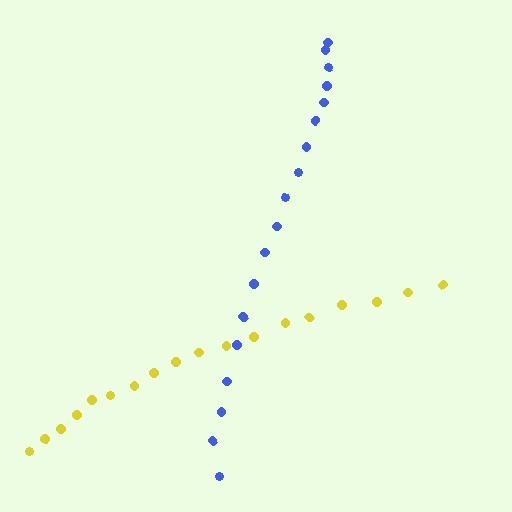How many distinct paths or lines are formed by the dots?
There are 2 distinct paths.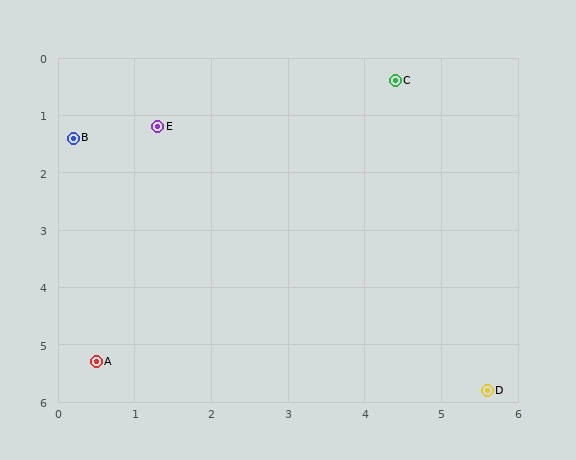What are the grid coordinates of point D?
Point D is at approximately (5.6, 5.8).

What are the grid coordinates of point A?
Point A is at approximately (0.5, 5.3).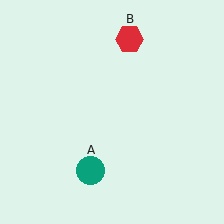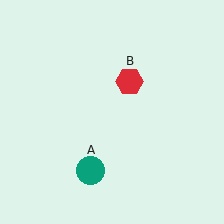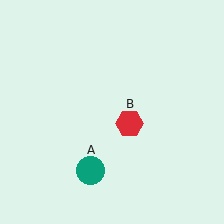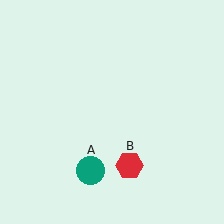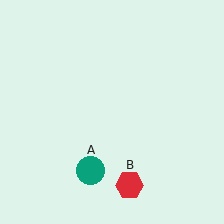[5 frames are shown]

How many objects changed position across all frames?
1 object changed position: red hexagon (object B).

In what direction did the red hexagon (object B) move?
The red hexagon (object B) moved down.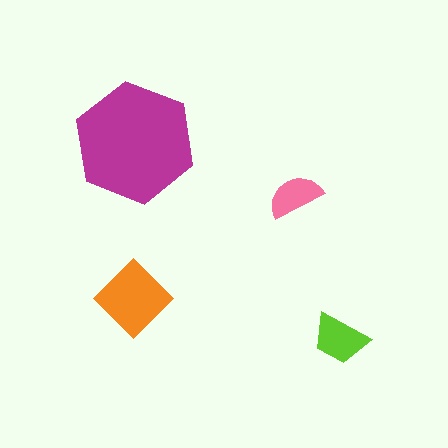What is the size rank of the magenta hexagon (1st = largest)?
1st.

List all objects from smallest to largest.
The pink semicircle, the lime trapezoid, the orange diamond, the magenta hexagon.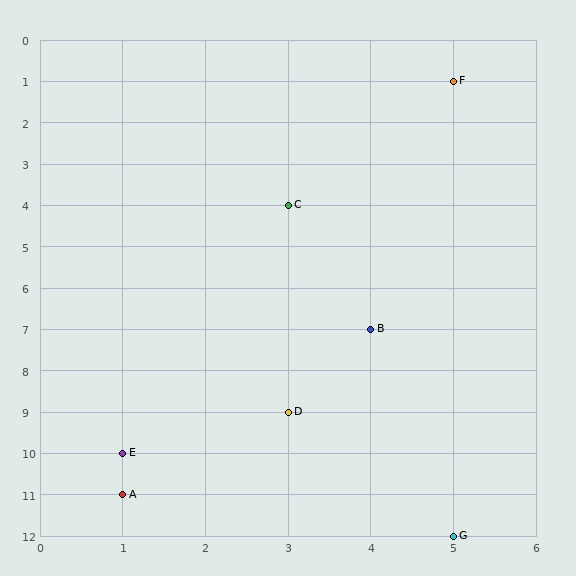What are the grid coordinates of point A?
Point A is at grid coordinates (1, 11).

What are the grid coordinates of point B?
Point B is at grid coordinates (4, 7).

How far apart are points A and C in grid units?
Points A and C are 2 columns and 7 rows apart (about 7.3 grid units diagonally).